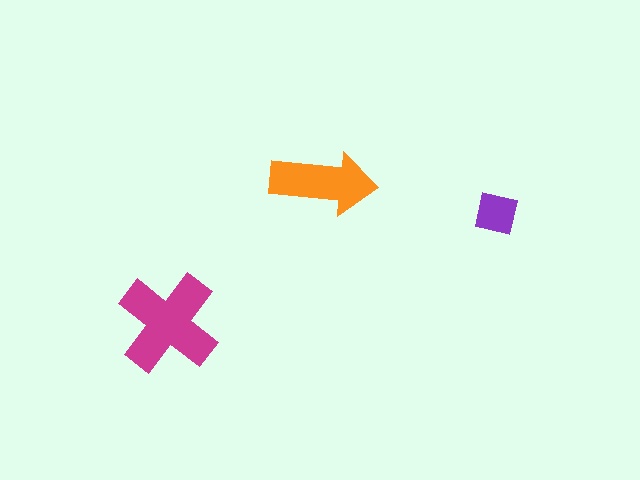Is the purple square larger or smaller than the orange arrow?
Smaller.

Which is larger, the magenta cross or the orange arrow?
The magenta cross.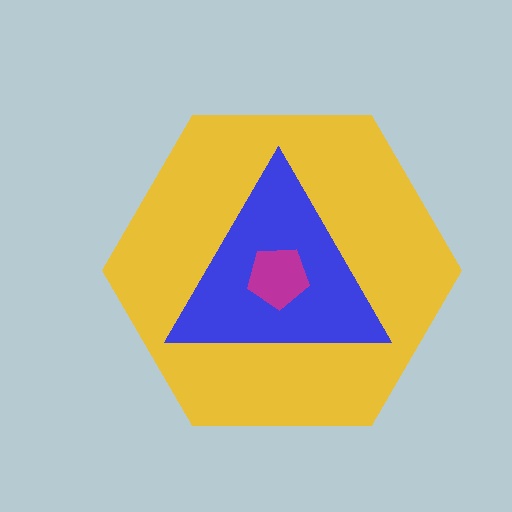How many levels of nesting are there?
3.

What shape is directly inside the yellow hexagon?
The blue triangle.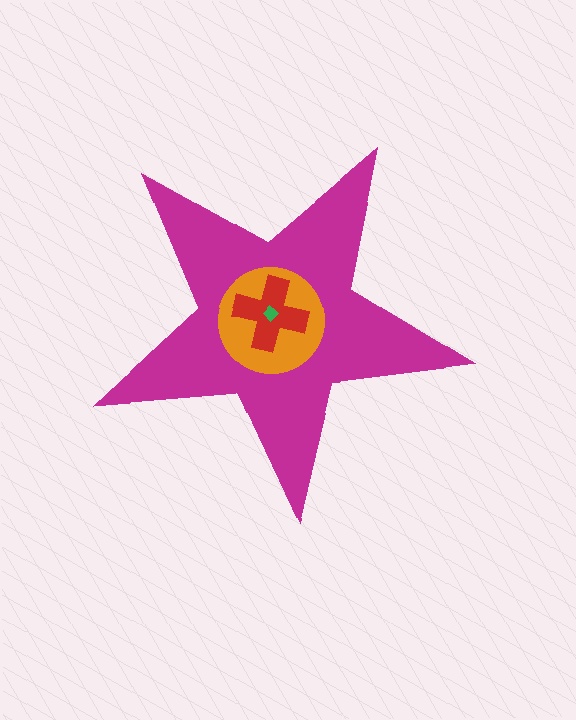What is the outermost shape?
The magenta star.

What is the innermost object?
The green diamond.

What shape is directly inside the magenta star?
The orange circle.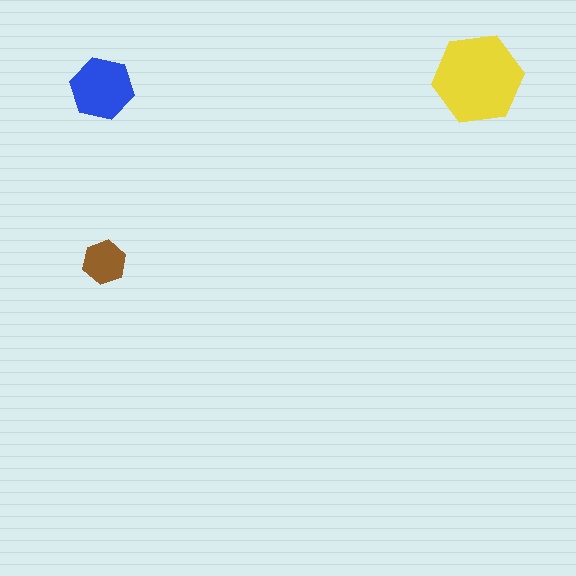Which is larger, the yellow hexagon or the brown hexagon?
The yellow one.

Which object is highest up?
The yellow hexagon is topmost.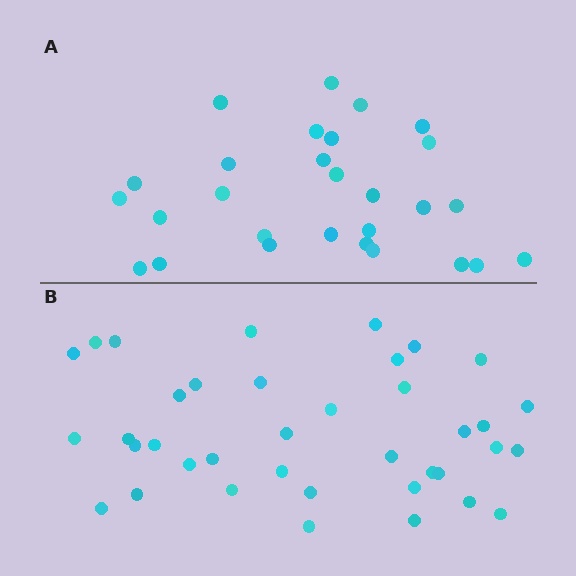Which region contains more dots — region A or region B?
Region B (the bottom region) has more dots.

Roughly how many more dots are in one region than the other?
Region B has roughly 10 or so more dots than region A.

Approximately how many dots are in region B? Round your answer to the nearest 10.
About 40 dots. (The exact count is 38, which rounds to 40.)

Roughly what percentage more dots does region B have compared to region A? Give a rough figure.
About 35% more.